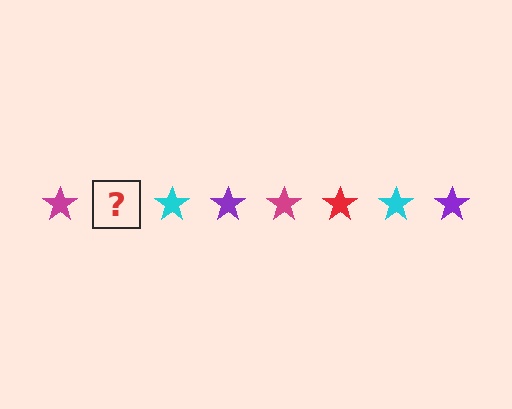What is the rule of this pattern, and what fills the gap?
The rule is that the pattern cycles through magenta, red, cyan, purple stars. The gap should be filled with a red star.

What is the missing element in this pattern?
The missing element is a red star.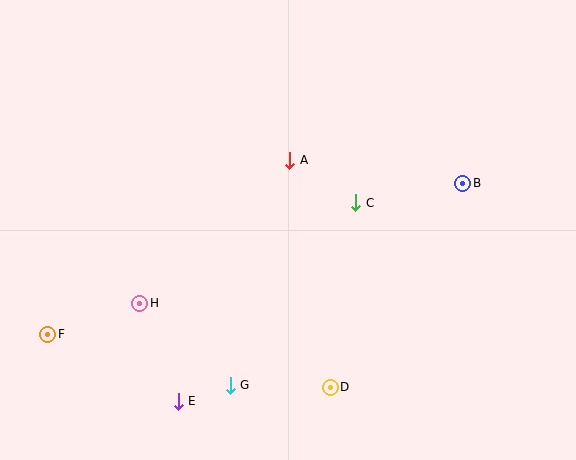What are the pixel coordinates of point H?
Point H is at (140, 303).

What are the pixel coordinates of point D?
Point D is at (330, 387).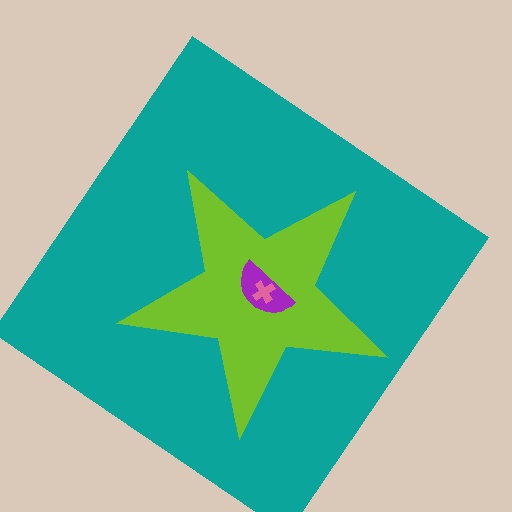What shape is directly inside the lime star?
The purple semicircle.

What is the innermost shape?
The pink cross.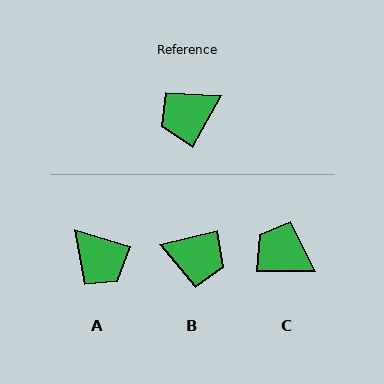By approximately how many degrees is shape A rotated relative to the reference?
Approximately 103 degrees counter-clockwise.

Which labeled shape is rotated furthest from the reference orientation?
B, about 133 degrees away.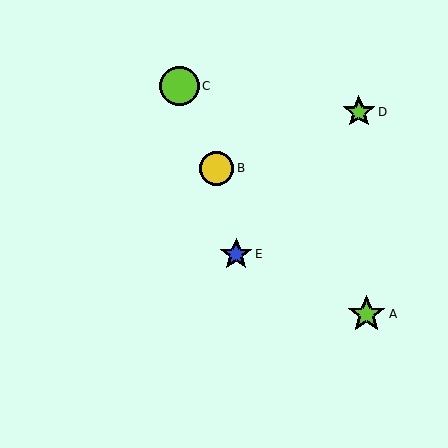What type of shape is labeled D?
Shape D is a lime star.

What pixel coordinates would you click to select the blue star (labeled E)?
Click at (236, 254) to select the blue star E.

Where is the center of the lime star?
The center of the lime star is at (367, 314).